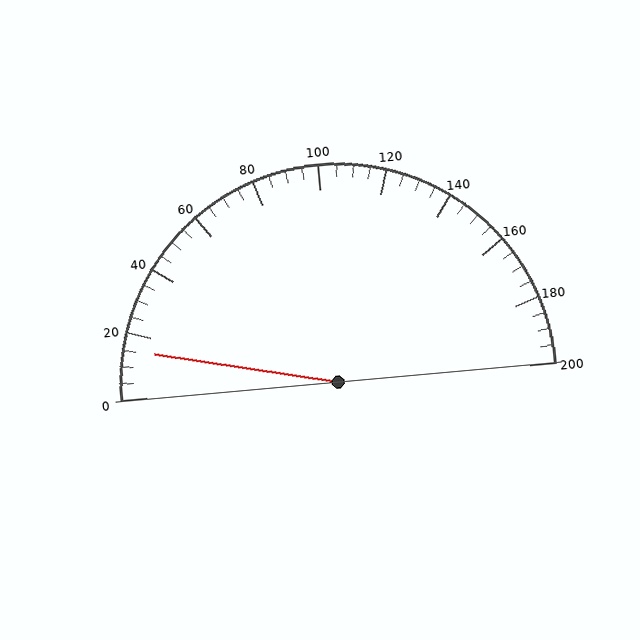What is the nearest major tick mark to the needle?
The nearest major tick mark is 20.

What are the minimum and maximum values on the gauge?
The gauge ranges from 0 to 200.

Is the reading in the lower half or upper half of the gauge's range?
The reading is in the lower half of the range (0 to 200).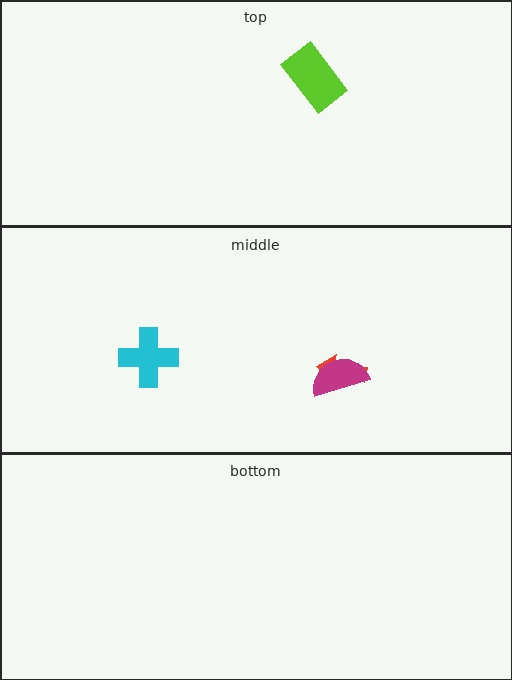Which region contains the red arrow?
The middle region.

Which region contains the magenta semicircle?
The middle region.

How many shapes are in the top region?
1.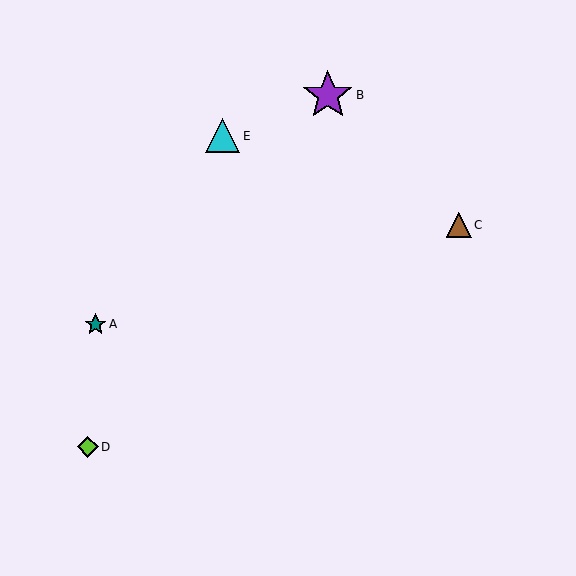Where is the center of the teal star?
The center of the teal star is at (96, 324).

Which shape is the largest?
The purple star (labeled B) is the largest.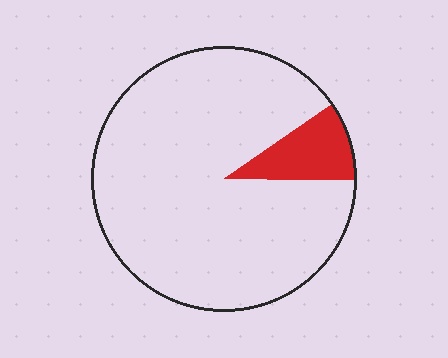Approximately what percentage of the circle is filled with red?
Approximately 10%.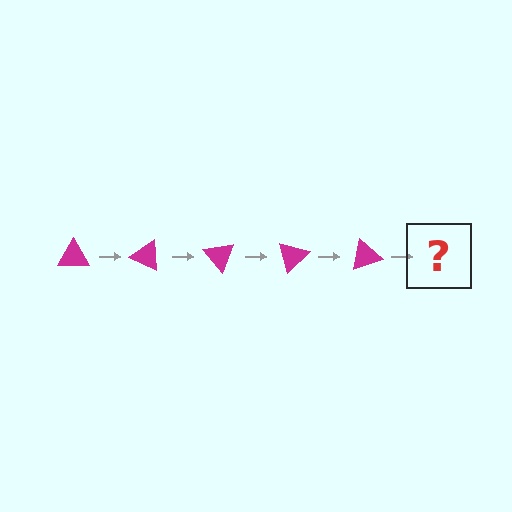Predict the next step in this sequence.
The next step is a magenta triangle rotated 125 degrees.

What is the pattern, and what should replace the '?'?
The pattern is that the triangle rotates 25 degrees each step. The '?' should be a magenta triangle rotated 125 degrees.